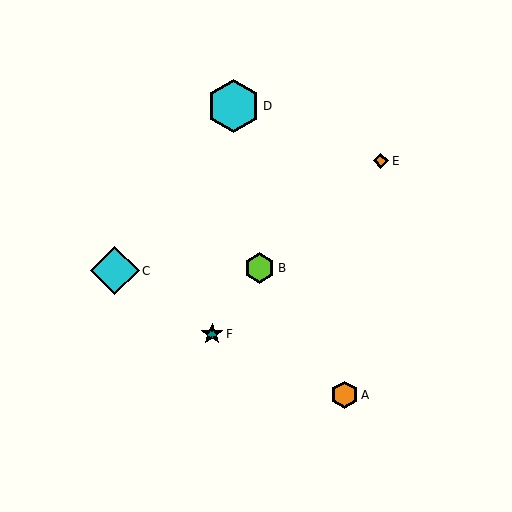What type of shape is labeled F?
Shape F is a teal star.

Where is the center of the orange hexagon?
The center of the orange hexagon is at (344, 395).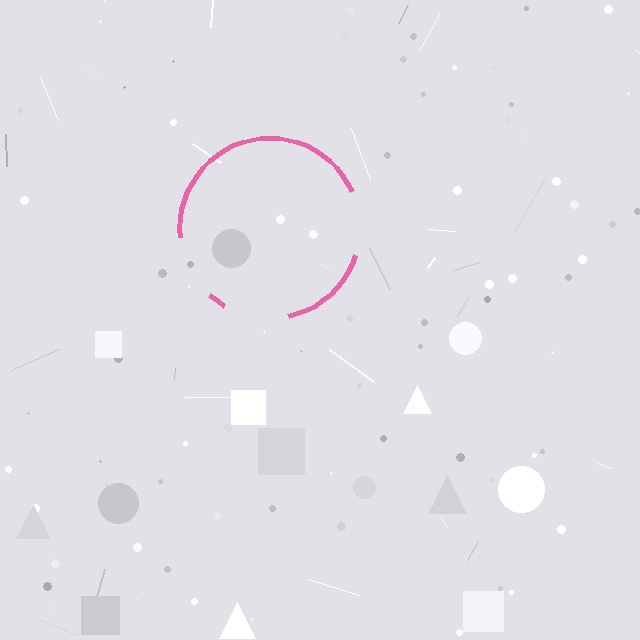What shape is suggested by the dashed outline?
The dashed outline suggests a circle.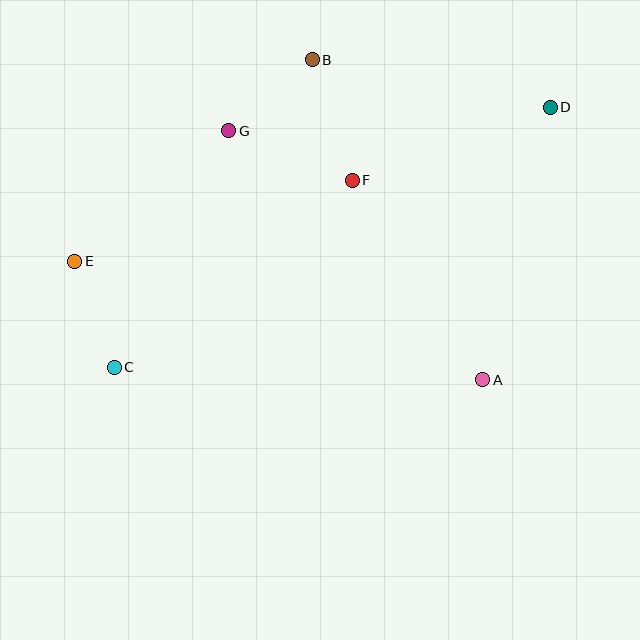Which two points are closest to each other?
Points B and G are closest to each other.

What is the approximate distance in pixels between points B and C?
The distance between B and C is approximately 366 pixels.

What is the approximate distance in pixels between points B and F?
The distance between B and F is approximately 127 pixels.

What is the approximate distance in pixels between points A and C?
The distance between A and C is approximately 369 pixels.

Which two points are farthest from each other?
Points C and D are farthest from each other.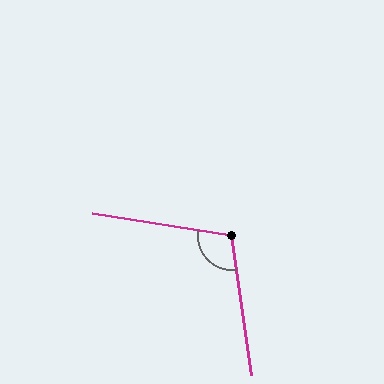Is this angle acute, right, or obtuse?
It is obtuse.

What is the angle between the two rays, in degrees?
Approximately 107 degrees.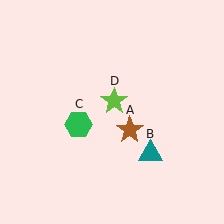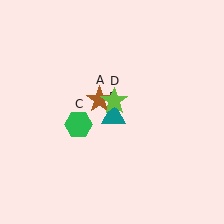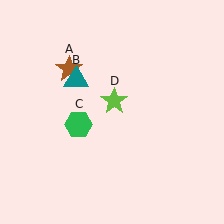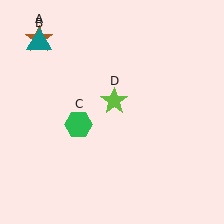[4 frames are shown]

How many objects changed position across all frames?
2 objects changed position: brown star (object A), teal triangle (object B).